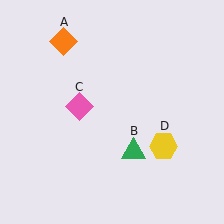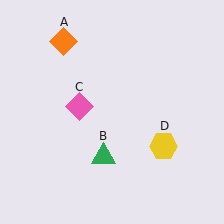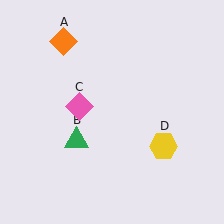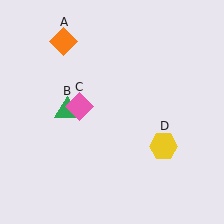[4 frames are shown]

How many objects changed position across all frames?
1 object changed position: green triangle (object B).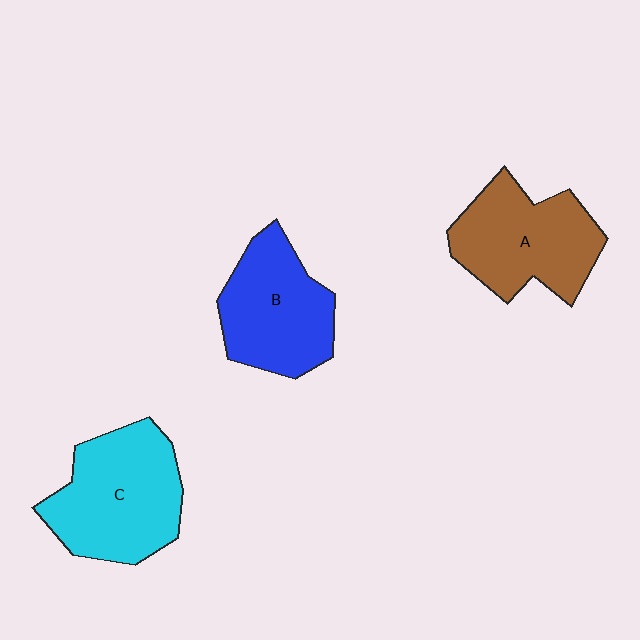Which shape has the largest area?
Shape C (cyan).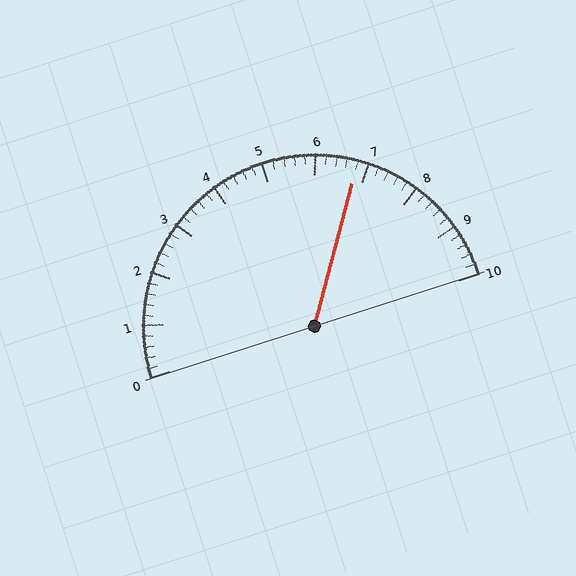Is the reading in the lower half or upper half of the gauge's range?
The reading is in the upper half of the range (0 to 10).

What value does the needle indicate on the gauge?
The needle indicates approximately 6.8.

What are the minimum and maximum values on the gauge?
The gauge ranges from 0 to 10.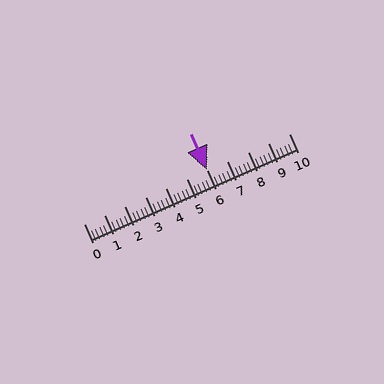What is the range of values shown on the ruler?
The ruler shows values from 0 to 10.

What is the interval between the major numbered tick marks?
The major tick marks are spaced 1 units apart.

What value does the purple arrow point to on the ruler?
The purple arrow points to approximately 6.0.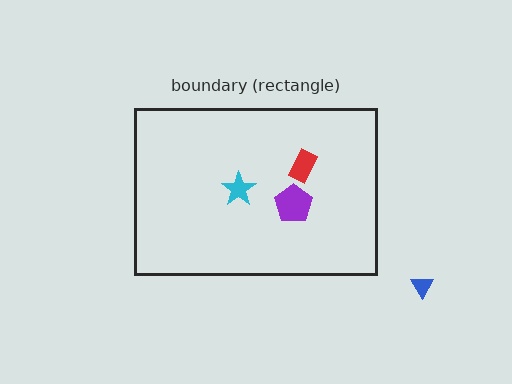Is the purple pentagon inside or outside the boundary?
Inside.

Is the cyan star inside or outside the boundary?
Inside.